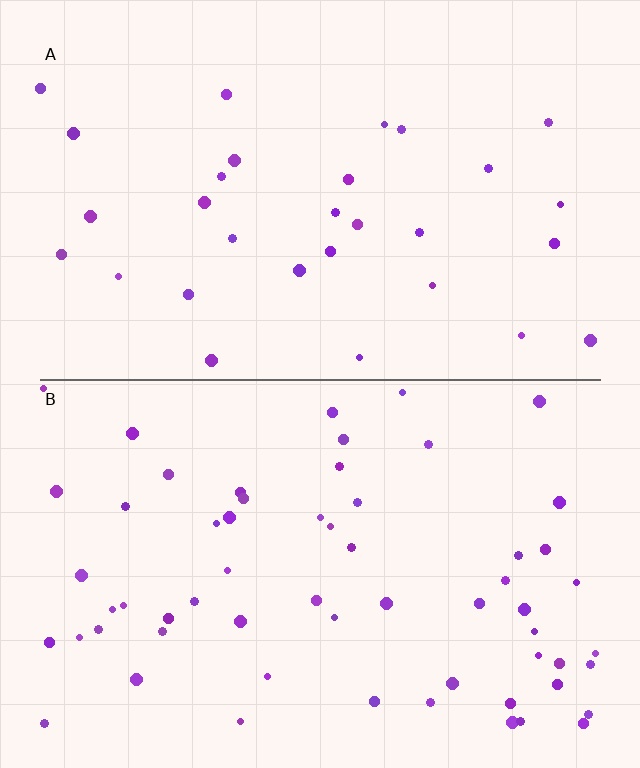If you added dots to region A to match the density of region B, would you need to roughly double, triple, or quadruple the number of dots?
Approximately double.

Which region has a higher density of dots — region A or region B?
B (the bottom).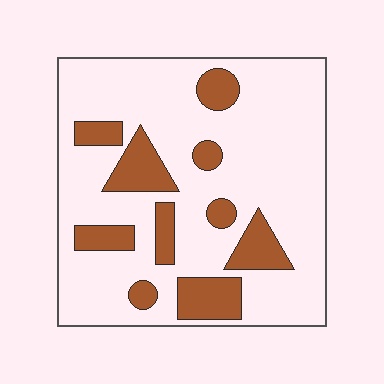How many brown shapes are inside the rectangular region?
10.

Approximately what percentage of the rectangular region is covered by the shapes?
Approximately 20%.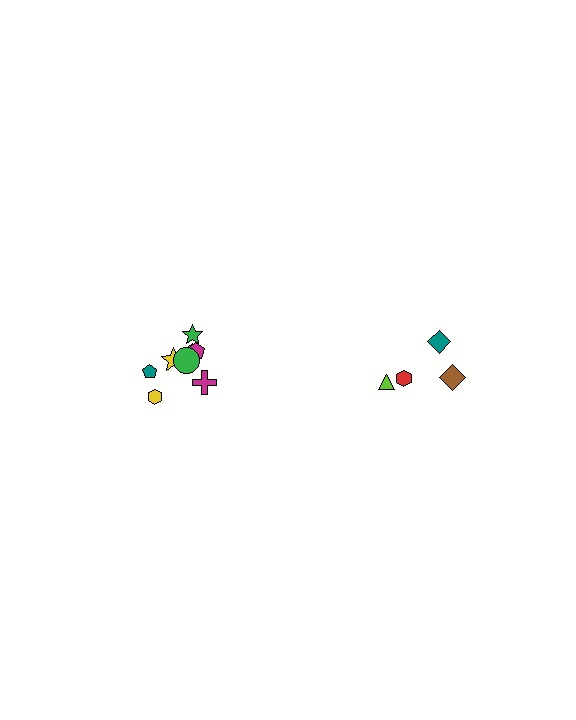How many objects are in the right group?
There are 4 objects.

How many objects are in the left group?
There are 8 objects.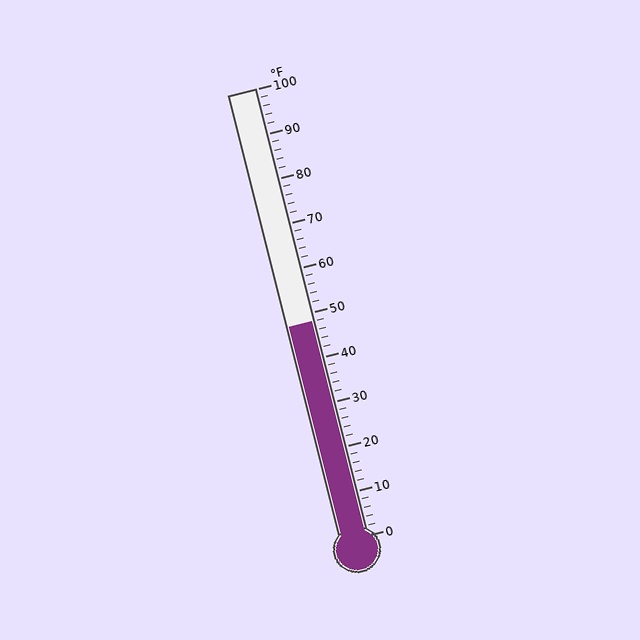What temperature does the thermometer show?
The thermometer shows approximately 48°F.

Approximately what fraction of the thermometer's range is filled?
The thermometer is filled to approximately 50% of its range.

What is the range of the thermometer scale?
The thermometer scale ranges from 0°F to 100°F.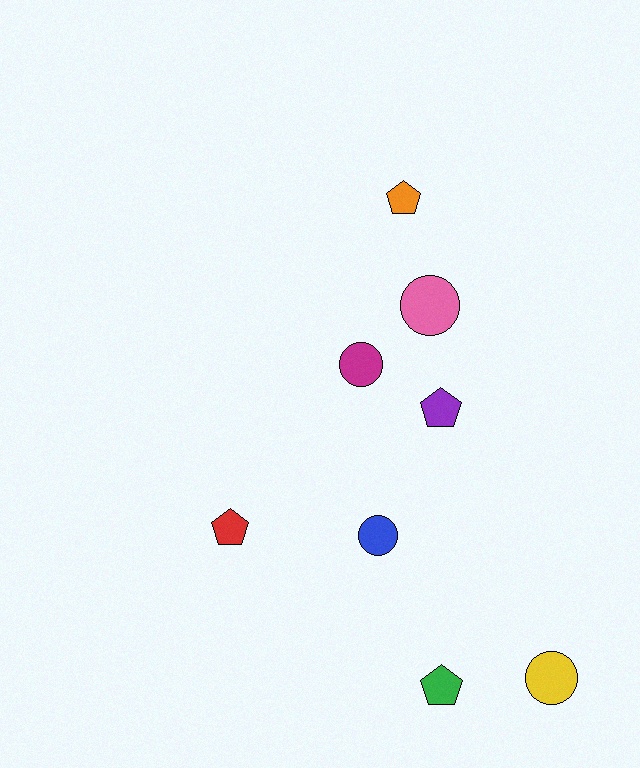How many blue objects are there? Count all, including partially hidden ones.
There is 1 blue object.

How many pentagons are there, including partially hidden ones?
There are 4 pentagons.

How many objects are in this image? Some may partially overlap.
There are 8 objects.